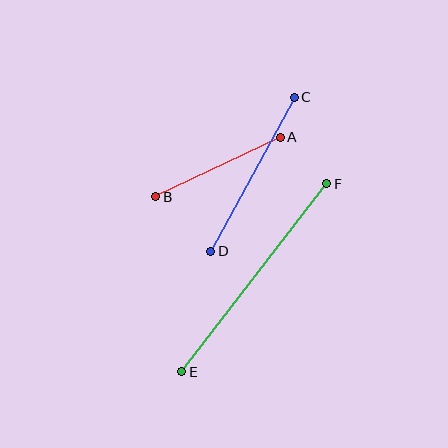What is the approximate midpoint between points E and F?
The midpoint is at approximately (254, 278) pixels.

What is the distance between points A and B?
The distance is approximately 138 pixels.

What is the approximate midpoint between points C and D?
The midpoint is at approximately (252, 174) pixels.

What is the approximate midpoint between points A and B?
The midpoint is at approximately (218, 167) pixels.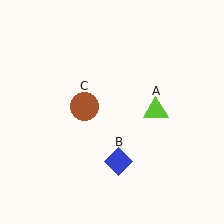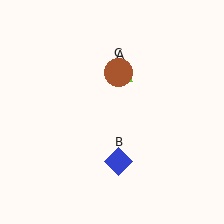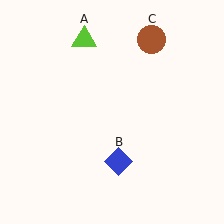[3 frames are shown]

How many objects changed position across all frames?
2 objects changed position: lime triangle (object A), brown circle (object C).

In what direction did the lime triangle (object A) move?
The lime triangle (object A) moved up and to the left.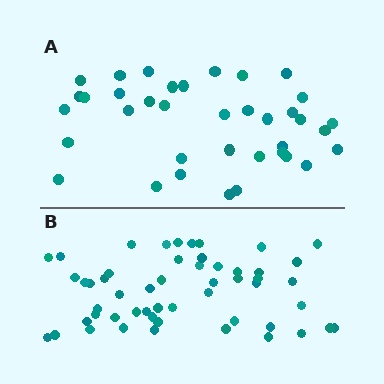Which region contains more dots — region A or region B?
Region B (the bottom region) has more dots.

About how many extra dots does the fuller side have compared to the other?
Region B has approximately 15 more dots than region A.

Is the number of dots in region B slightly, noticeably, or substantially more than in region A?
Region B has noticeably more, but not dramatically so. The ratio is roughly 1.4 to 1.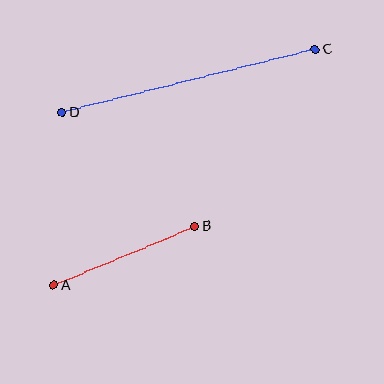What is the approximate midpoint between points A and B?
The midpoint is at approximately (124, 256) pixels.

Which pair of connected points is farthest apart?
Points C and D are farthest apart.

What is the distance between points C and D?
The distance is approximately 261 pixels.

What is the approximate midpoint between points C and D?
The midpoint is at approximately (189, 81) pixels.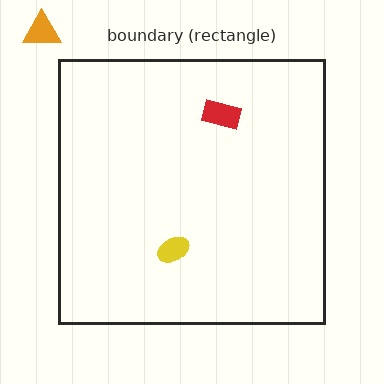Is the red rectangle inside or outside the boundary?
Inside.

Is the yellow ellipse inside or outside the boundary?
Inside.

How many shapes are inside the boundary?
2 inside, 1 outside.